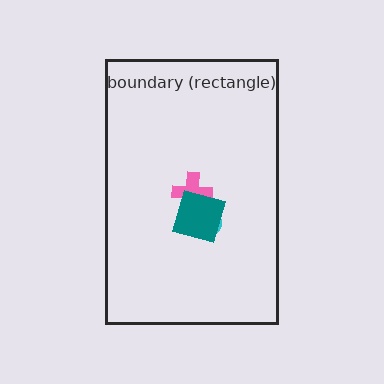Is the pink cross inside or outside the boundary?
Inside.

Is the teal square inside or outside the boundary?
Inside.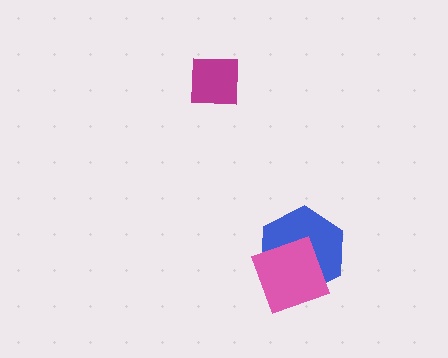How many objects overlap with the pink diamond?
1 object overlaps with the pink diamond.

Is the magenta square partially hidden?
No, no other shape covers it.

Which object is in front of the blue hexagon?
The pink diamond is in front of the blue hexagon.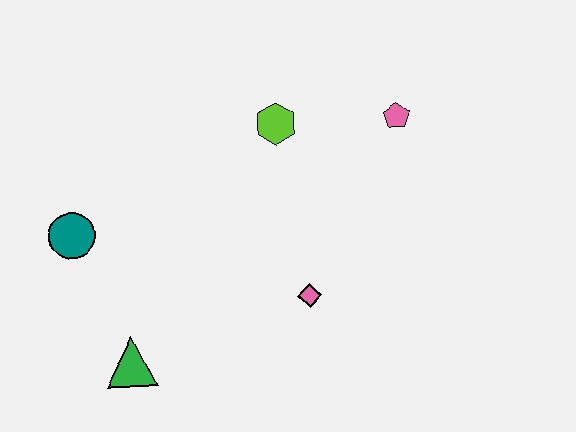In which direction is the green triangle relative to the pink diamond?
The green triangle is to the left of the pink diamond.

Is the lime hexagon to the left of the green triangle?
No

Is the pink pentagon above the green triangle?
Yes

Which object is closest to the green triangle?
The teal circle is closest to the green triangle.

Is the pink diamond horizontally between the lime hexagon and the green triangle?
No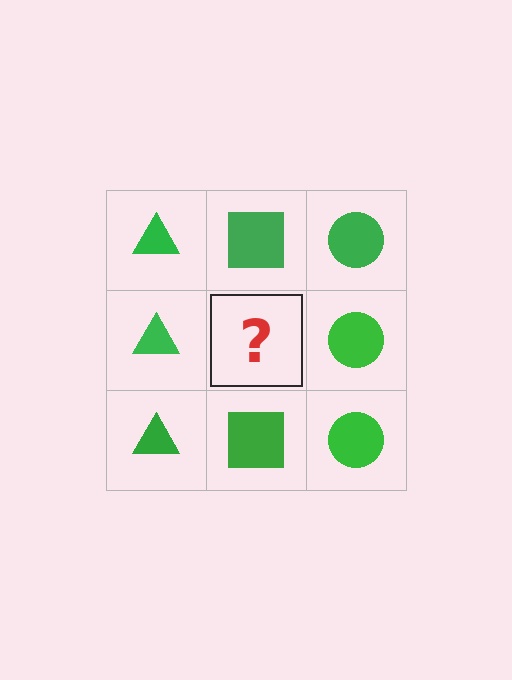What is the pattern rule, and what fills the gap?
The rule is that each column has a consistent shape. The gap should be filled with a green square.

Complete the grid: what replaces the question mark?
The question mark should be replaced with a green square.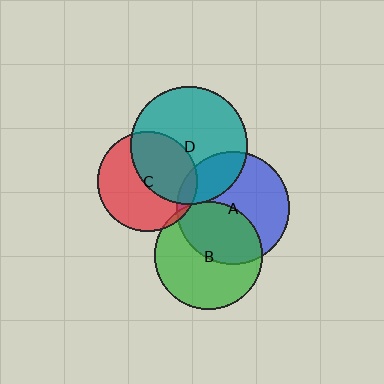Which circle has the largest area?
Circle D (teal).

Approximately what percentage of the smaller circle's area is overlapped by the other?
Approximately 45%.